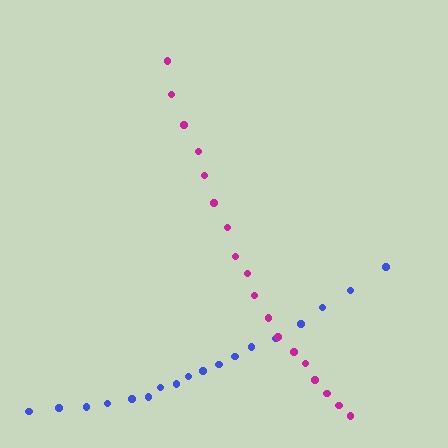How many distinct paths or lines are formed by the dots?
There are 2 distinct paths.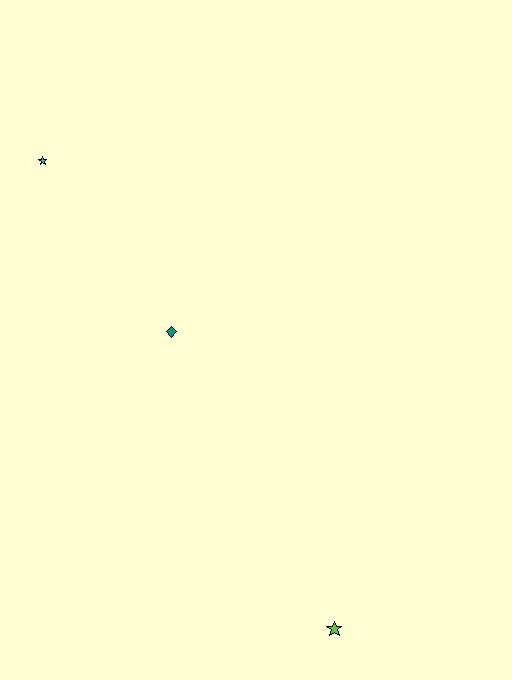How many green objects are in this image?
There are no green objects.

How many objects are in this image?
There are 3 objects.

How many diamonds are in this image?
There is 1 diamond.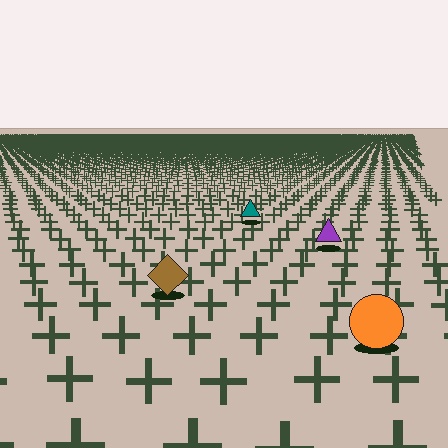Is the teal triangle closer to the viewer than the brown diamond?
No. The brown diamond is closer — you can tell from the texture gradient: the ground texture is coarser near it.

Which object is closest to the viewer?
The orange circle is closest. The texture marks near it are larger and more spread out.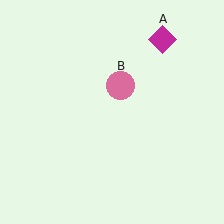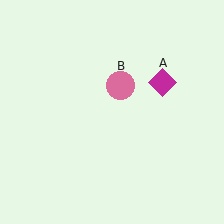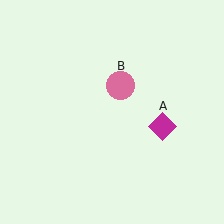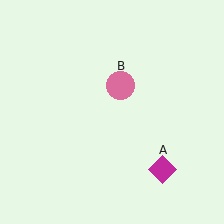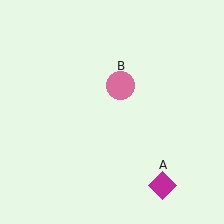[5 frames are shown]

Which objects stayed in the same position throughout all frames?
Pink circle (object B) remained stationary.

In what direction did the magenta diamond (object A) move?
The magenta diamond (object A) moved down.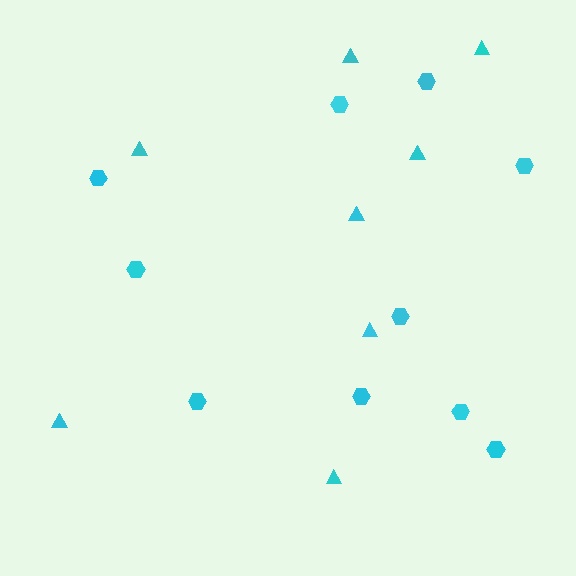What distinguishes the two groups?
There are 2 groups: one group of triangles (8) and one group of hexagons (10).